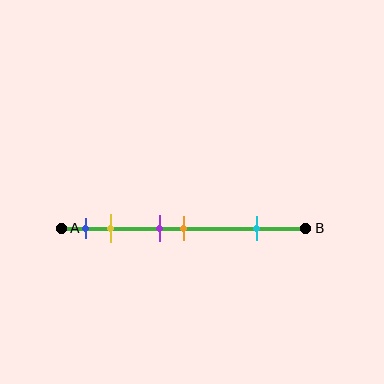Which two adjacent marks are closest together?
The purple and orange marks are the closest adjacent pair.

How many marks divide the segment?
There are 5 marks dividing the segment.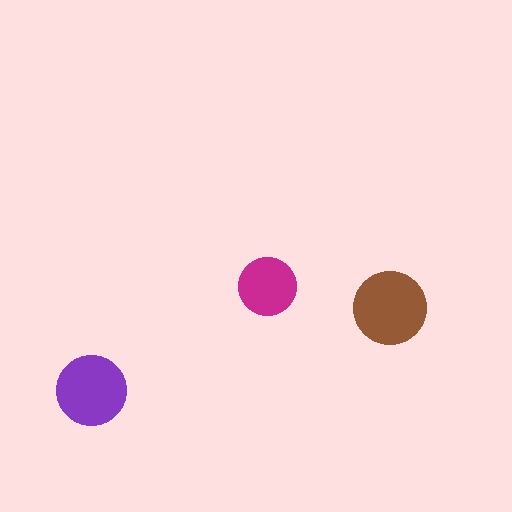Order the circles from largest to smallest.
the brown one, the purple one, the magenta one.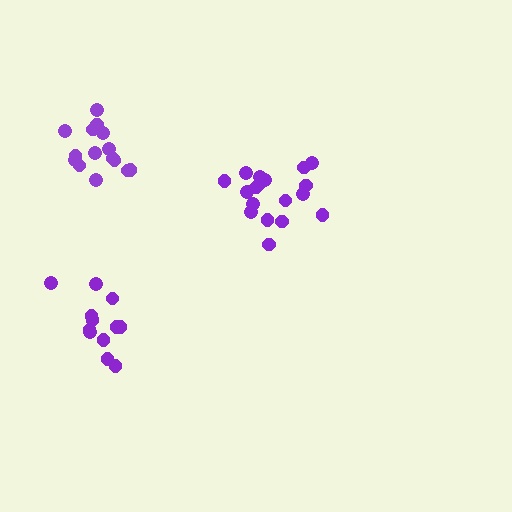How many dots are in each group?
Group 1: 12 dots, Group 2: 15 dots, Group 3: 18 dots (45 total).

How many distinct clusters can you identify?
There are 3 distinct clusters.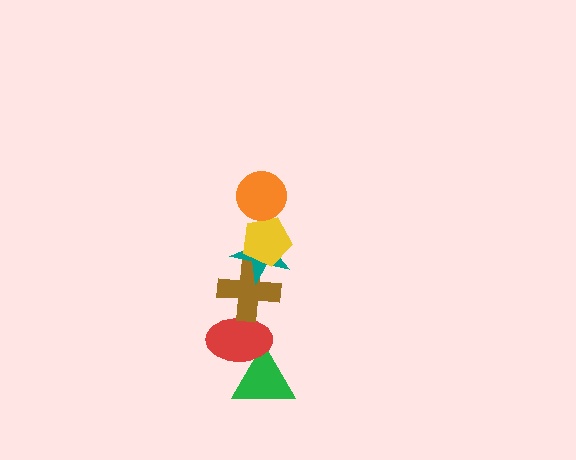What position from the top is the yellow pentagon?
The yellow pentagon is 2nd from the top.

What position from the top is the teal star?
The teal star is 3rd from the top.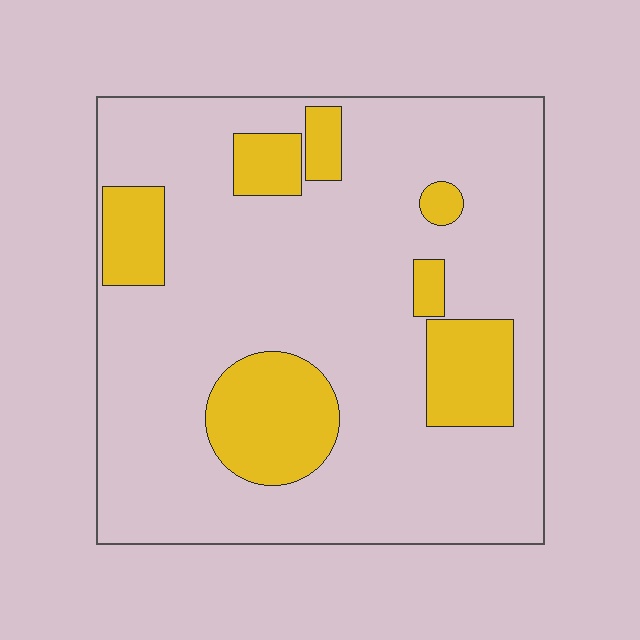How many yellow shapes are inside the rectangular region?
7.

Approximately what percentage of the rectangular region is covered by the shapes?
Approximately 20%.